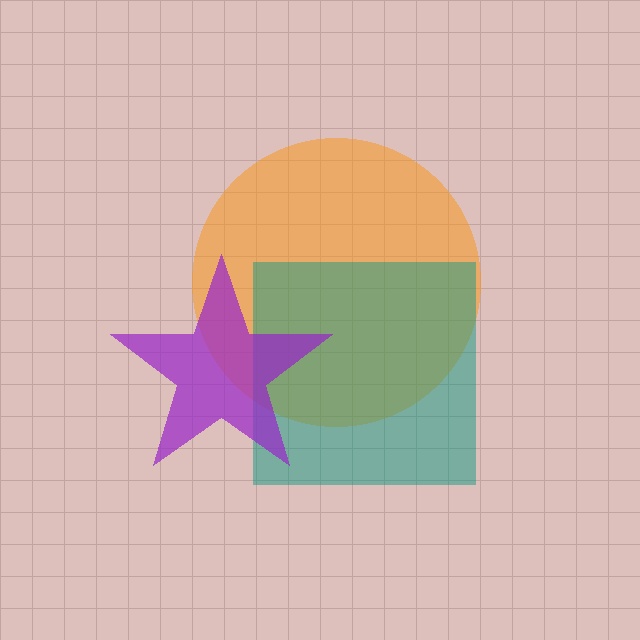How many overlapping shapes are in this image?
There are 3 overlapping shapes in the image.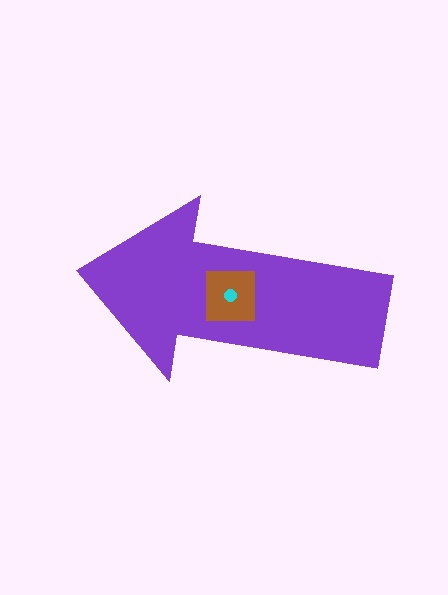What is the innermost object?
The cyan circle.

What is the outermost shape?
The purple arrow.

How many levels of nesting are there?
3.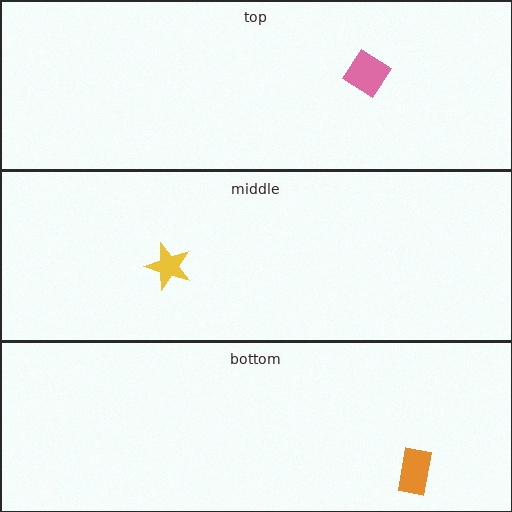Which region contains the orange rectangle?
The bottom region.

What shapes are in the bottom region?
The orange rectangle.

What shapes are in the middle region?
The yellow star.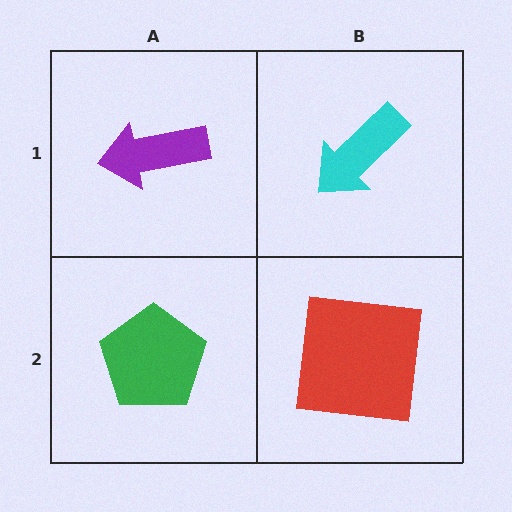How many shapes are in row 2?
2 shapes.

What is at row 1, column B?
A cyan arrow.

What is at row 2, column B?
A red square.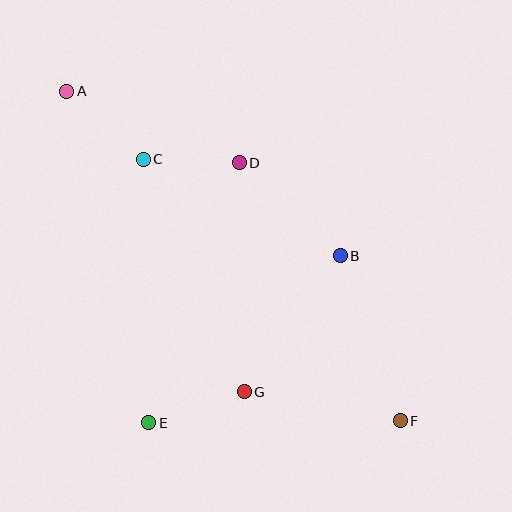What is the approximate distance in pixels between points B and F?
The distance between B and F is approximately 176 pixels.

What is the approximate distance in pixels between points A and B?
The distance between A and B is approximately 319 pixels.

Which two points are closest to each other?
Points C and D are closest to each other.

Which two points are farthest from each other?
Points A and F are farthest from each other.